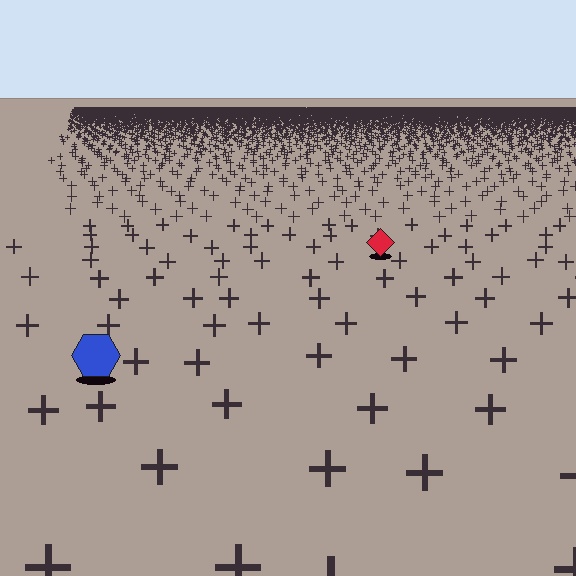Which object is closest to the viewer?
The blue hexagon is closest. The texture marks near it are larger and more spread out.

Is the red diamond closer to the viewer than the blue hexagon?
No. The blue hexagon is closer — you can tell from the texture gradient: the ground texture is coarser near it.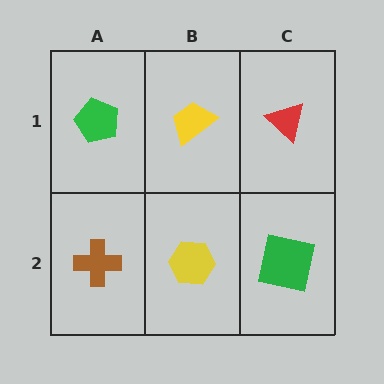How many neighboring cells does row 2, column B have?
3.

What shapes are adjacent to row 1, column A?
A brown cross (row 2, column A), a yellow trapezoid (row 1, column B).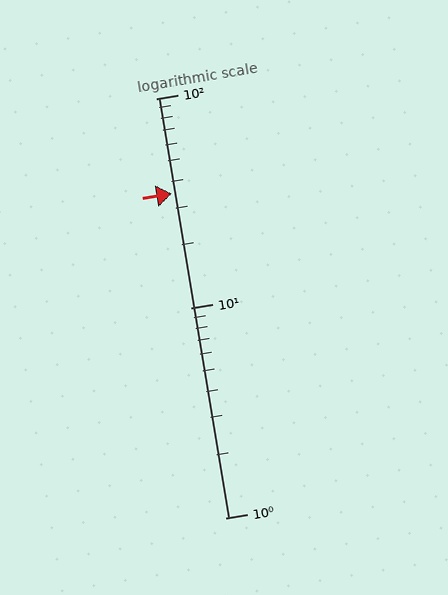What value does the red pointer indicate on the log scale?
The pointer indicates approximately 35.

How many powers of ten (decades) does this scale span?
The scale spans 2 decades, from 1 to 100.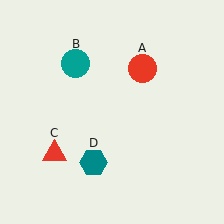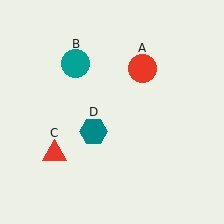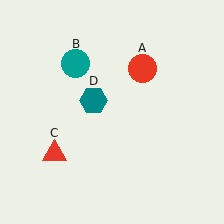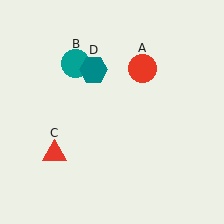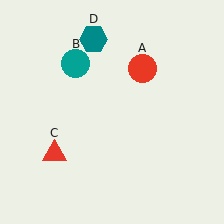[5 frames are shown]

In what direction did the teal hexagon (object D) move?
The teal hexagon (object D) moved up.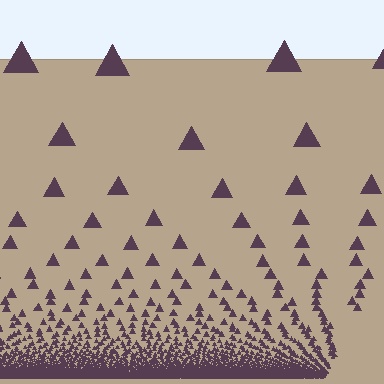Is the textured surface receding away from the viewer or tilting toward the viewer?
The surface appears to tilt toward the viewer. Texture elements get larger and sparser toward the top.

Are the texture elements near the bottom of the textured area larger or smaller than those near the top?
Smaller. The gradient is inverted — elements near the bottom are smaller and denser.